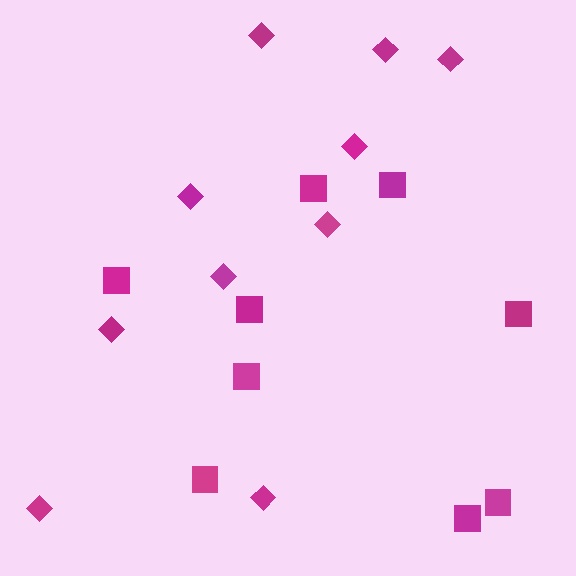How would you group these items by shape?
There are 2 groups: one group of diamonds (10) and one group of squares (9).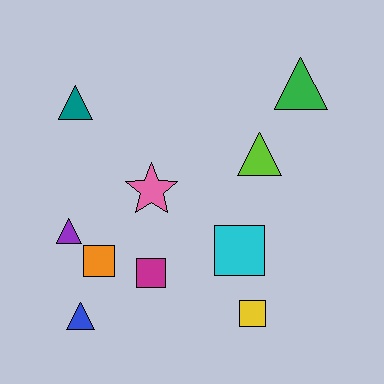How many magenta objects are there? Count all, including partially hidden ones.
There is 1 magenta object.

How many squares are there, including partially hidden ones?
There are 4 squares.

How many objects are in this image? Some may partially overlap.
There are 10 objects.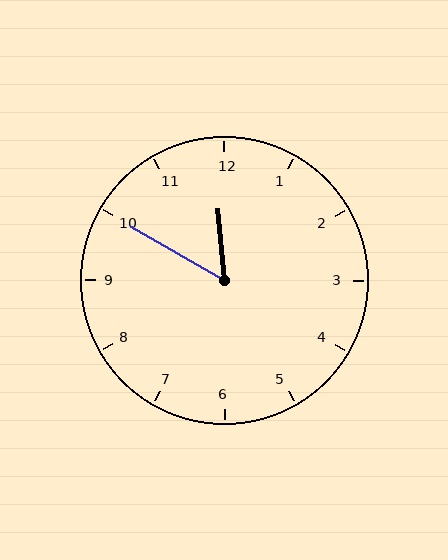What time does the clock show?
11:50.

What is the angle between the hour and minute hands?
Approximately 55 degrees.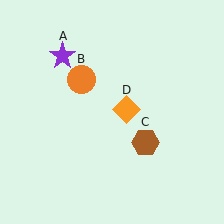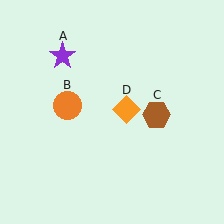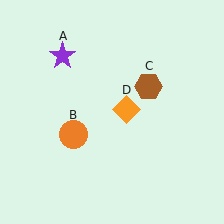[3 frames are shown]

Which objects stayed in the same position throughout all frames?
Purple star (object A) and orange diamond (object D) remained stationary.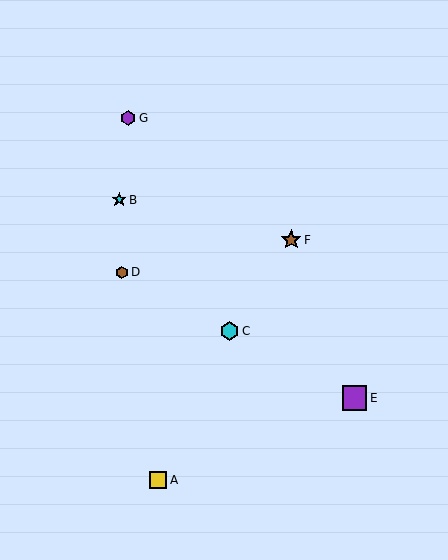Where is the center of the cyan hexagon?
The center of the cyan hexagon is at (230, 331).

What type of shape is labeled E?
Shape E is a purple square.